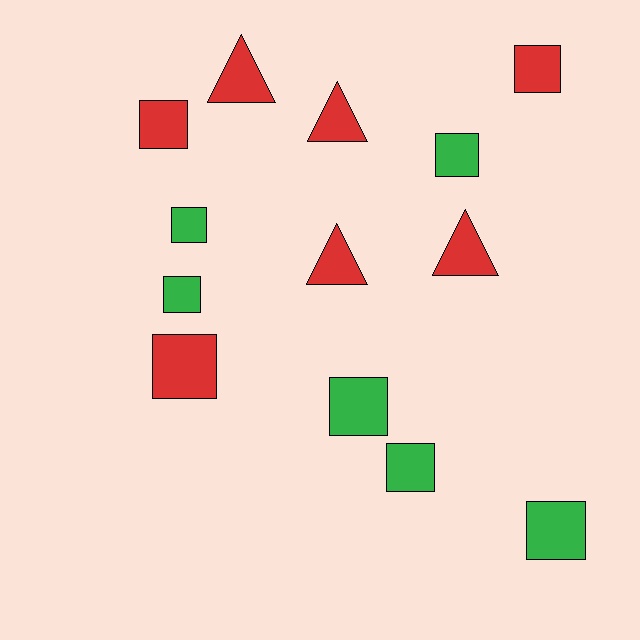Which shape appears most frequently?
Square, with 9 objects.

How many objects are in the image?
There are 13 objects.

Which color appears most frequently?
Red, with 7 objects.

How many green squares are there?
There are 6 green squares.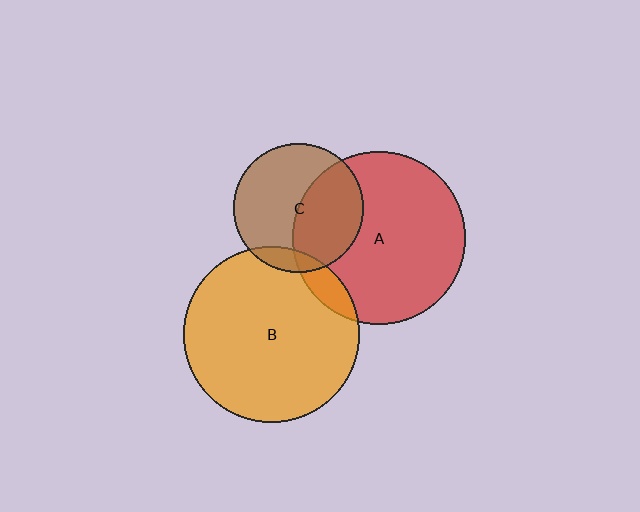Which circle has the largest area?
Circle B (orange).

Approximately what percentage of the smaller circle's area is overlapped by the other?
Approximately 10%.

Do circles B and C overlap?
Yes.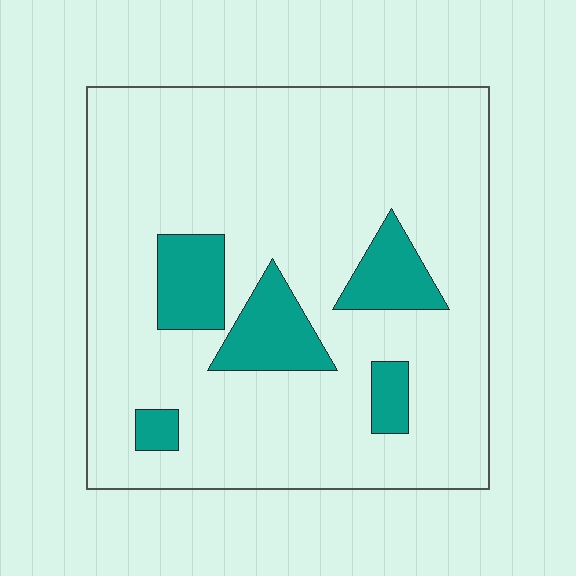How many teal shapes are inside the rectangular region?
5.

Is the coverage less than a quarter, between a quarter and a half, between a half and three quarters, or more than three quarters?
Less than a quarter.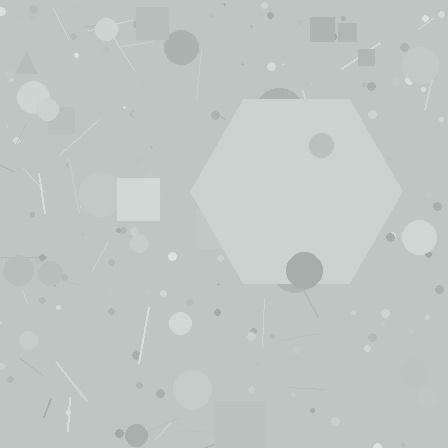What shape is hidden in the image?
A hexagon is hidden in the image.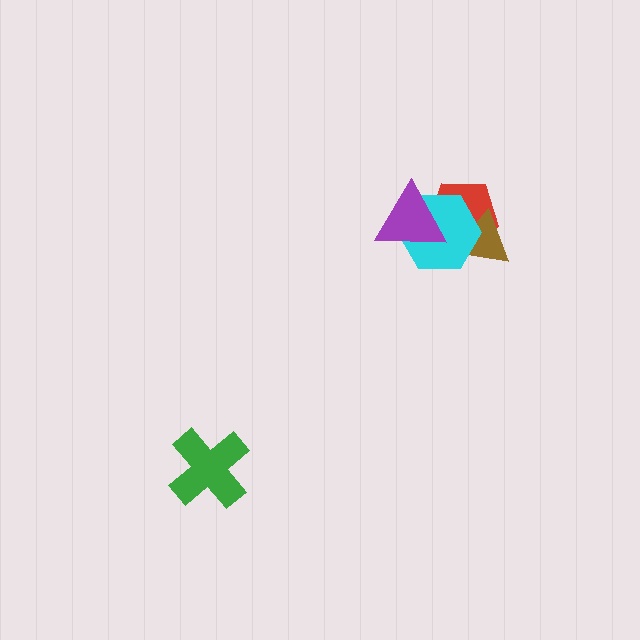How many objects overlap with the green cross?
0 objects overlap with the green cross.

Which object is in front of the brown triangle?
The cyan hexagon is in front of the brown triangle.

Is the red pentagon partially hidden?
Yes, it is partially covered by another shape.